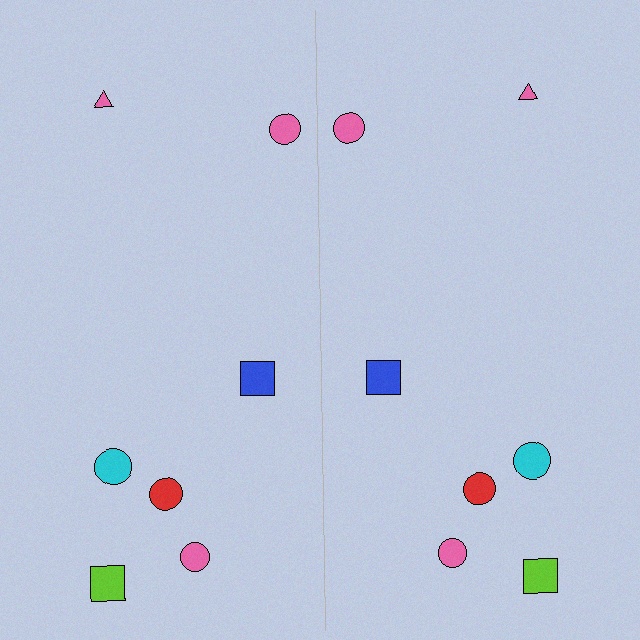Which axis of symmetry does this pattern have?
The pattern has a vertical axis of symmetry running through the center of the image.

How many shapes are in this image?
There are 14 shapes in this image.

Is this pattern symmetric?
Yes, this pattern has bilateral (reflection) symmetry.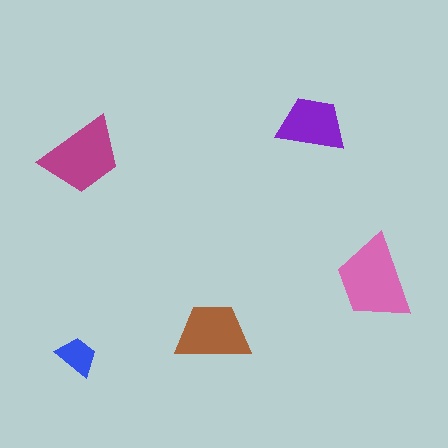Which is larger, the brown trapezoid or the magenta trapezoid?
The magenta one.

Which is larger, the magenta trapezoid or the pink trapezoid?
The pink one.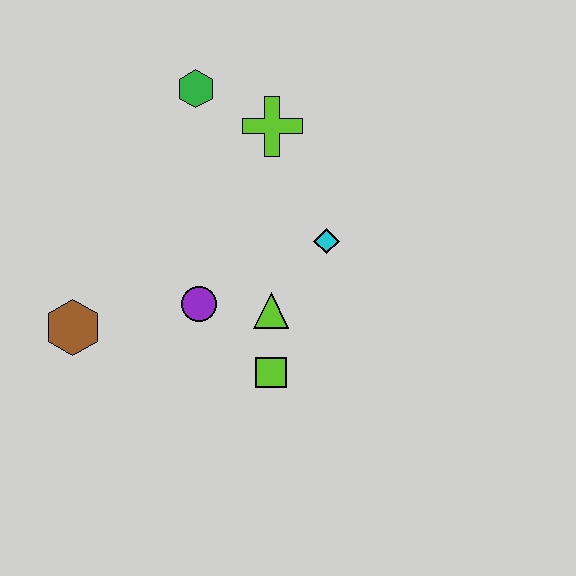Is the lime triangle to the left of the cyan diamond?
Yes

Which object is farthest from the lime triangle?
The green hexagon is farthest from the lime triangle.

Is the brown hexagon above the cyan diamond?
No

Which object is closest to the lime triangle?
The lime square is closest to the lime triangle.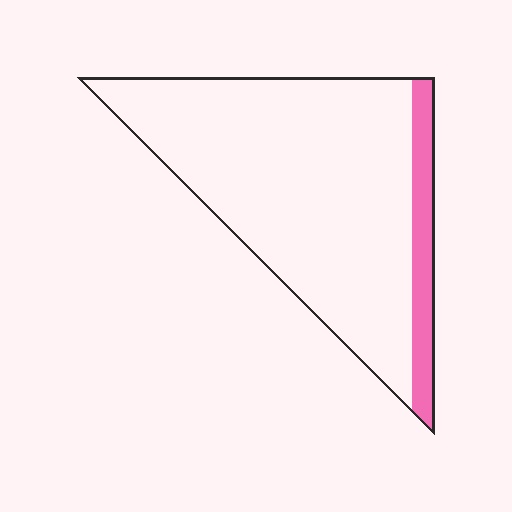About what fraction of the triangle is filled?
About one eighth (1/8).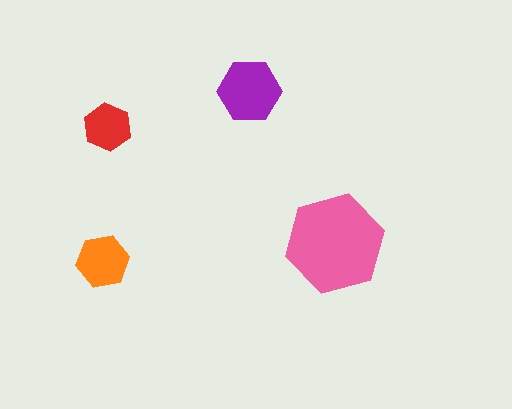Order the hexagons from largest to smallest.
the pink one, the purple one, the orange one, the red one.